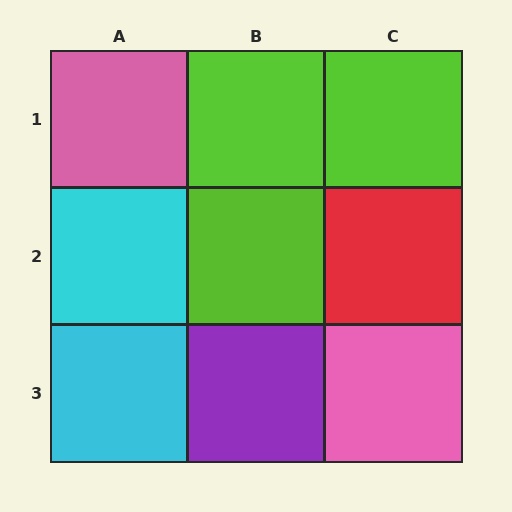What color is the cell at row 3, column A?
Cyan.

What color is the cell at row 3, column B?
Purple.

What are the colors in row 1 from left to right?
Pink, lime, lime.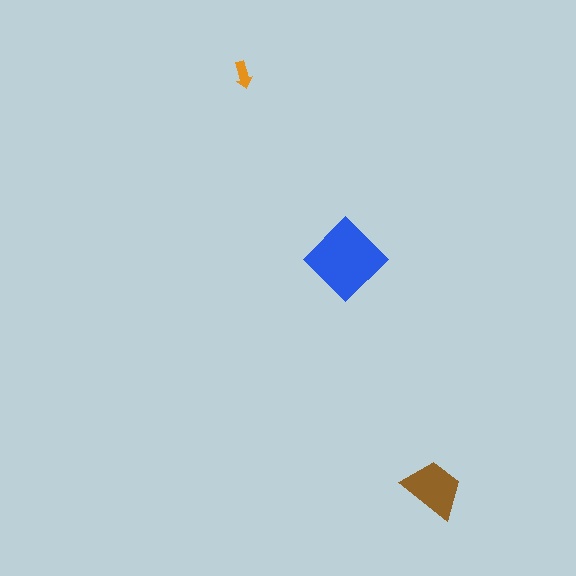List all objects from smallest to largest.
The orange arrow, the brown trapezoid, the blue diamond.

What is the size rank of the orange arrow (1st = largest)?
3rd.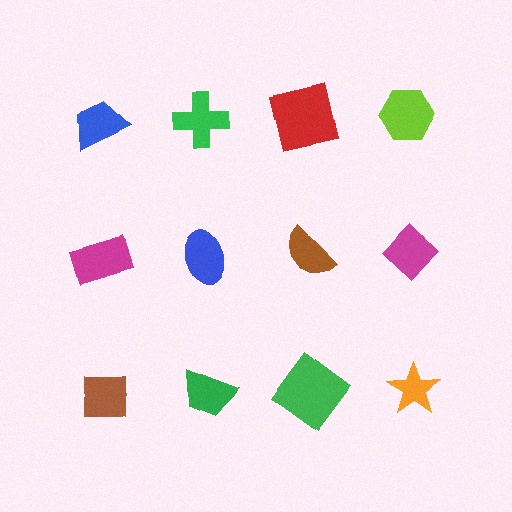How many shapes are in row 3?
4 shapes.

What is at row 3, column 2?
A green trapezoid.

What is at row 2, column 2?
A blue ellipse.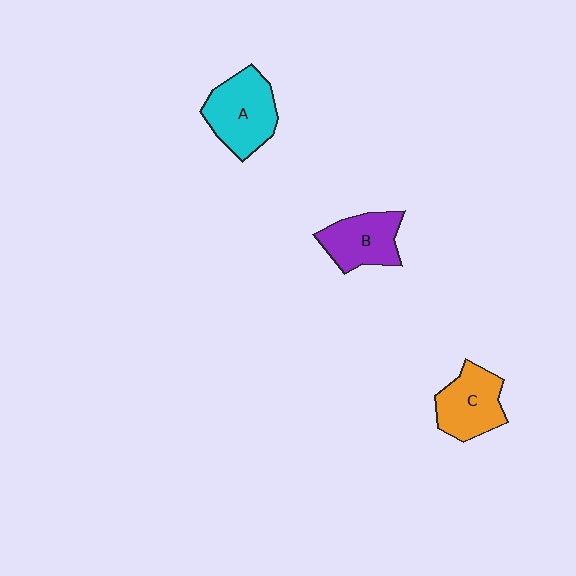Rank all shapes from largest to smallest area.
From largest to smallest: A (cyan), C (orange), B (purple).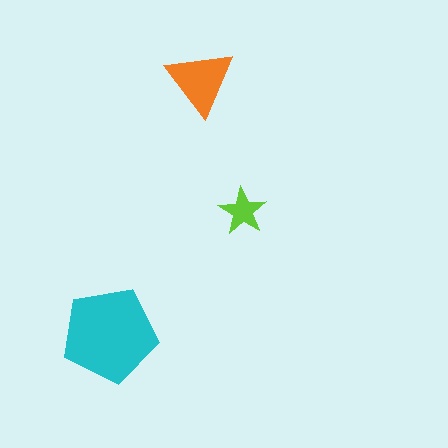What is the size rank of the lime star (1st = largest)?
3rd.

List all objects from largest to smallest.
The cyan pentagon, the orange triangle, the lime star.